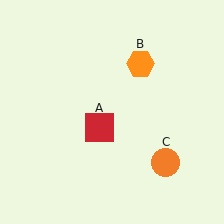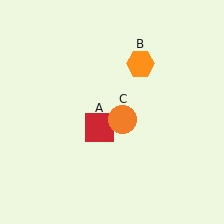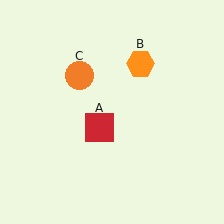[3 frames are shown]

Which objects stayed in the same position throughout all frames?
Red square (object A) and orange hexagon (object B) remained stationary.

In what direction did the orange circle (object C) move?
The orange circle (object C) moved up and to the left.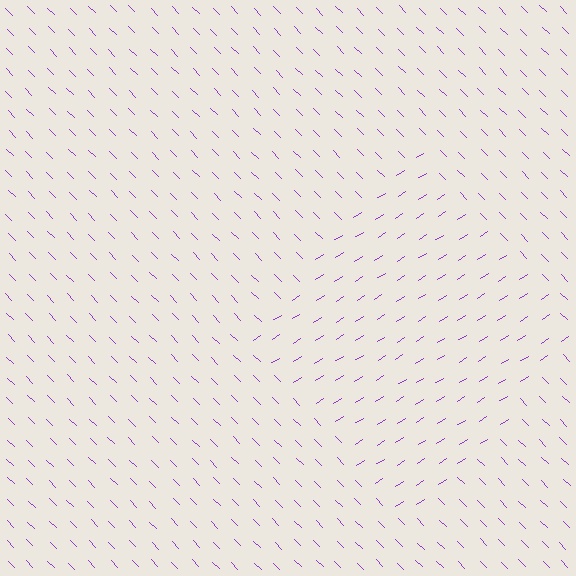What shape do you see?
I see a diamond.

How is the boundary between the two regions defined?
The boundary is defined purely by a change in line orientation (approximately 77 degrees difference). All lines are the same color and thickness.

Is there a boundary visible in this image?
Yes, there is a texture boundary formed by a change in line orientation.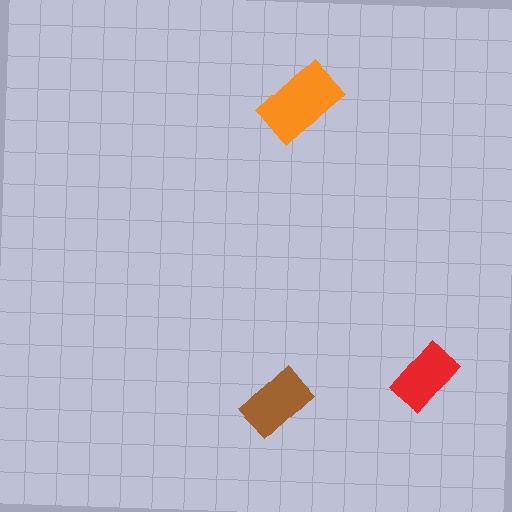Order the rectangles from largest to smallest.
the orange one, the brown one, the red one.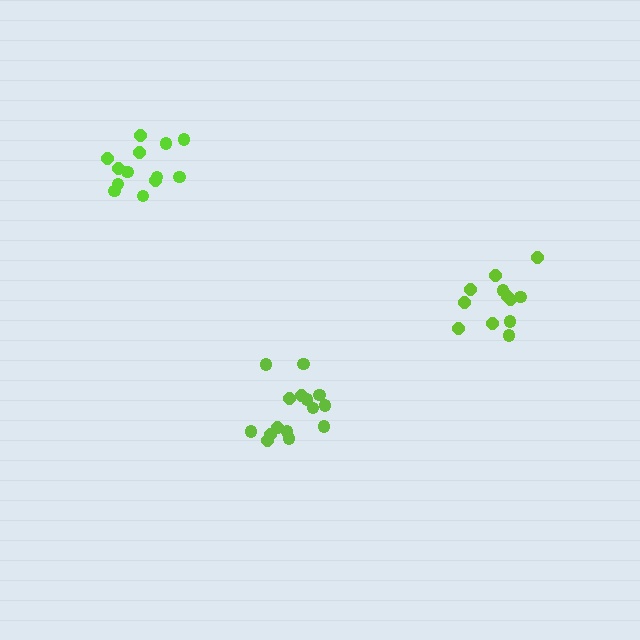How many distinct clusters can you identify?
There are 3 distinct clusters.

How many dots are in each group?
Group 1: 12 dots, Group 2: 16 dots, Group 3: 13 dots (41 total).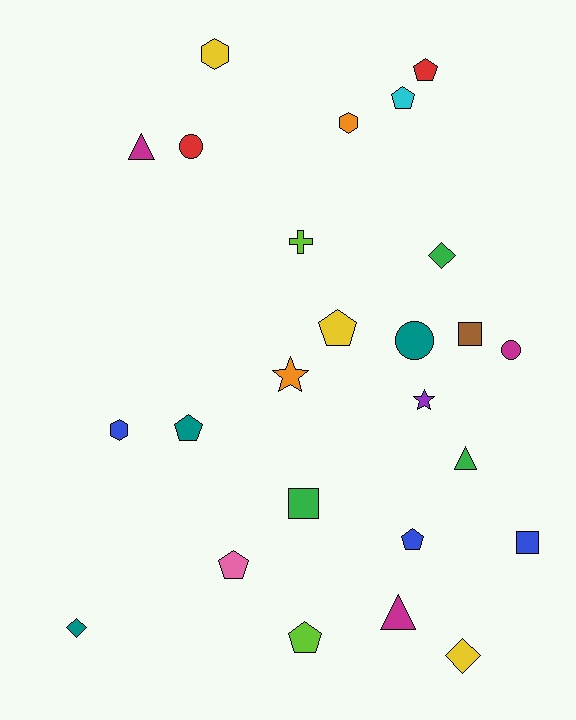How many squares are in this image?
There are 3 squares.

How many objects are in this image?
There are 25 objects.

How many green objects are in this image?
There are 3 green objects.